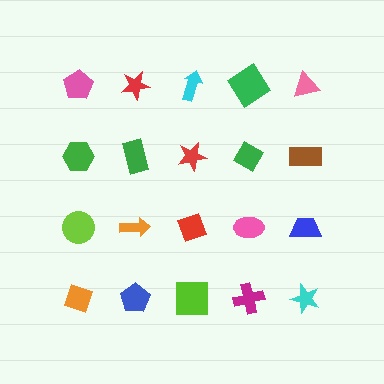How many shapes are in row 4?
5 shapes.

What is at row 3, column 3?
A red diamond.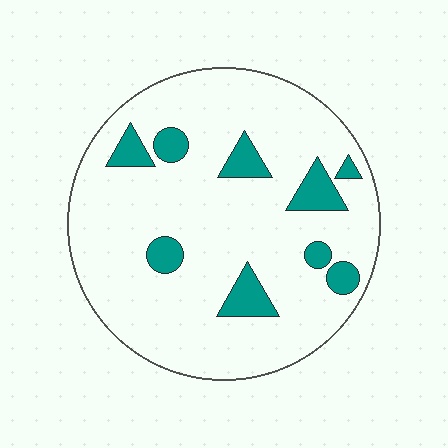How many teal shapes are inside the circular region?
9.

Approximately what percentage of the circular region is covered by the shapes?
Approximately 15%.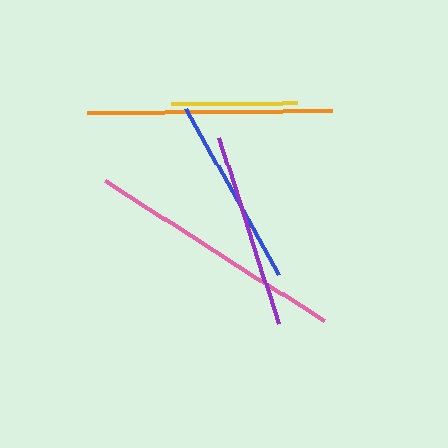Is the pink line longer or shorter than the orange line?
The pink line is longer than the orange line.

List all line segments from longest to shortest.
From longest to shortest: pink, orange, purple, blue, yellow.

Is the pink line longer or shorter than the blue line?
The pink line is longer than the blue line.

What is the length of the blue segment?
The blue segment is approximately 190 pixels long.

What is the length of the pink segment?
The pink segment is approximately 261 pixels long.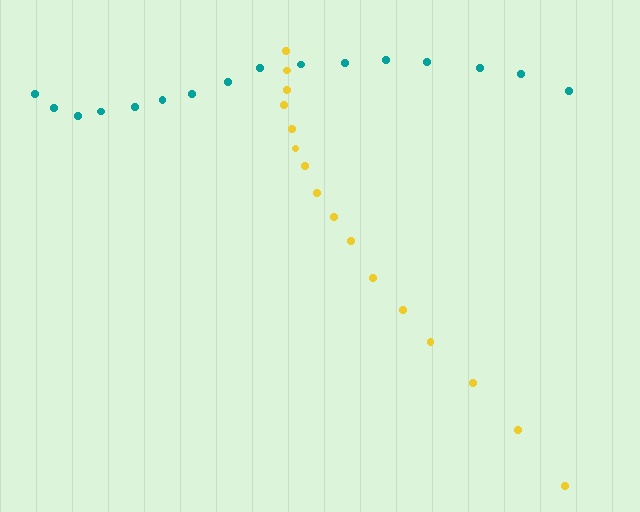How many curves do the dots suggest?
There are 2 distinct paths.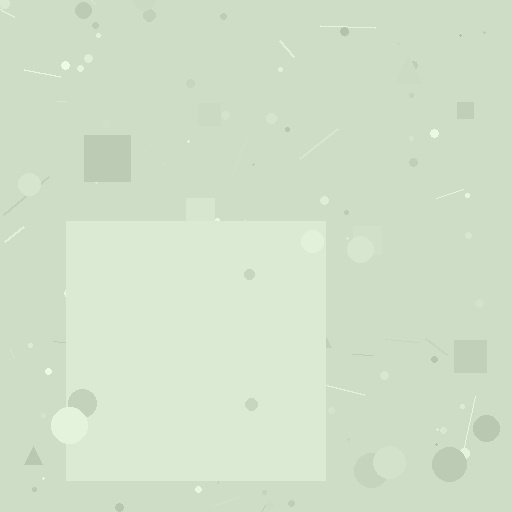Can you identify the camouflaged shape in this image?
The camouflaged shape is a square.